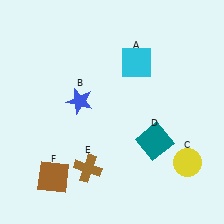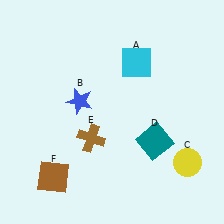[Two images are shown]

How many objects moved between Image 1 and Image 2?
1 object moved between the two images.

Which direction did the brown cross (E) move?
The brown cross (E) moved up.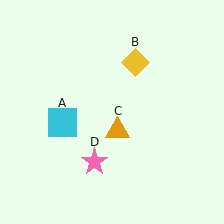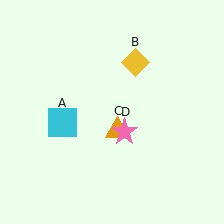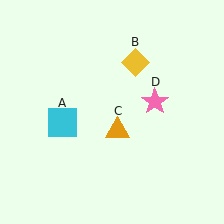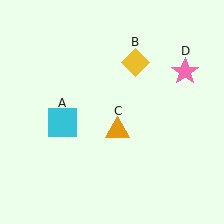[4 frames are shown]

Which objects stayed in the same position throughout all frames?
Cyan square (object A) and yellow diamond (object B) and orange triangle (object C) remained stationary.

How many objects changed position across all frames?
1 object changed position: pink star (object D).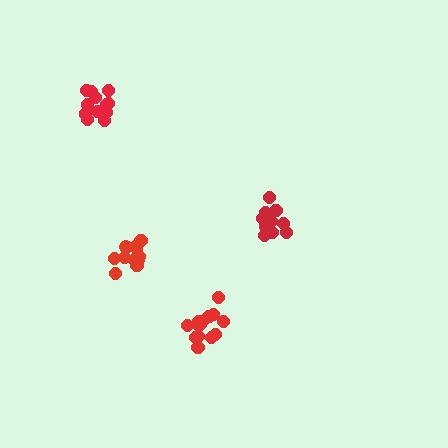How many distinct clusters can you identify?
There are 4 distinct clusters.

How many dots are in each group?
Group 1: 13 dots, Group 2: 11 dots, Group 3: 13 dots, Group 4: 14 dots (51 total).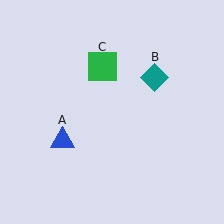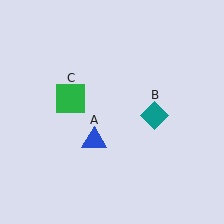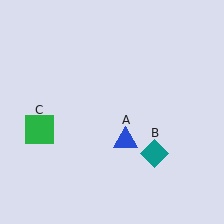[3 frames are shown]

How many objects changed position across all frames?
3 objects changed position: blue triangle (object A), teal diamond (object B), green square (object C).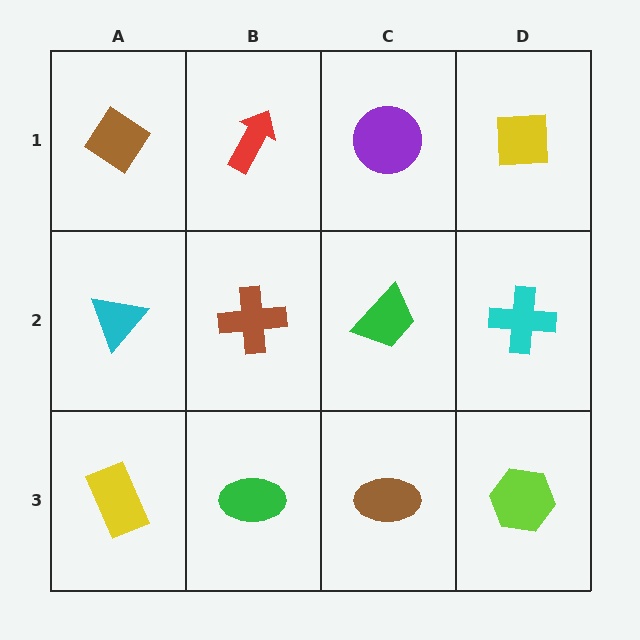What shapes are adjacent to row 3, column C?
A green trapezoid (row 2, column C), a green ellipse (row 3, column B), a lime hexagon (row 3, column D).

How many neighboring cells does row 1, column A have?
2.